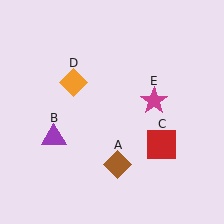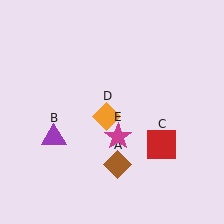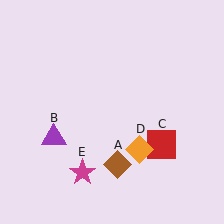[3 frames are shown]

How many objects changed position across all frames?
2 objects changed position: orange diamond (object D), magenta star (object E).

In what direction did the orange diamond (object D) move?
The orange diamond (object D) moved down and to the right.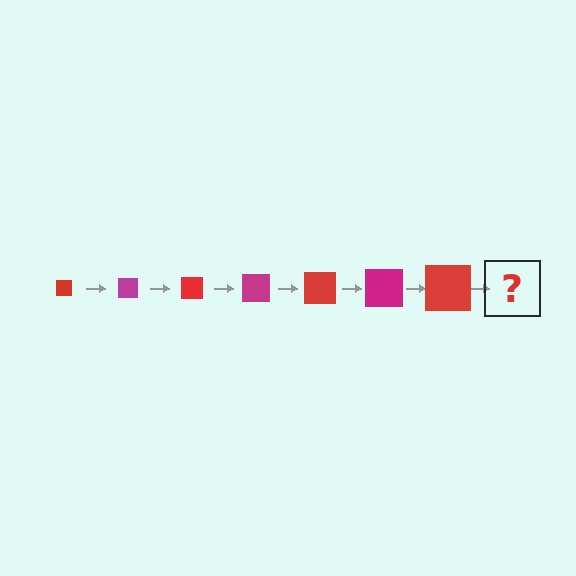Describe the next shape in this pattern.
It should be a magenta square, larger than the previous one.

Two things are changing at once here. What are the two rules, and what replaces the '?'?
The two rules are that the square grows larger each step and the color cycles through red and magenta. The '?' should be a magenta square, larger than the previous one.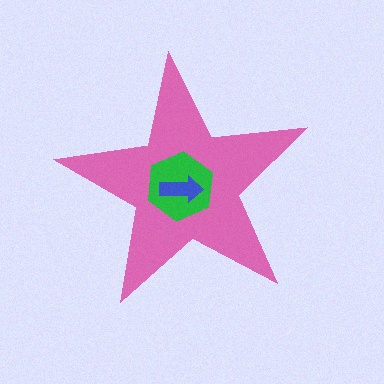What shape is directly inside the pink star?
The green hexagon.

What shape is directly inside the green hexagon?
The blue arrow.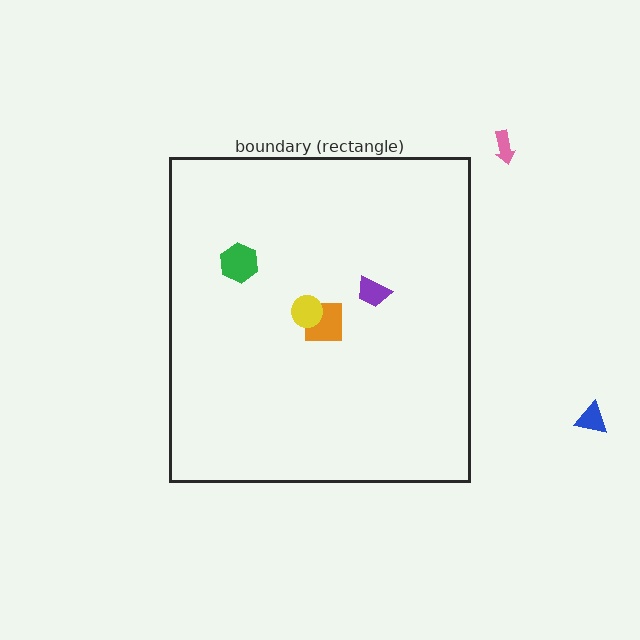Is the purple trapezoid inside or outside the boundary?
Inside.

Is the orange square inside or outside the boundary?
Inside.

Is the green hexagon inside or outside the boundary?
Inside.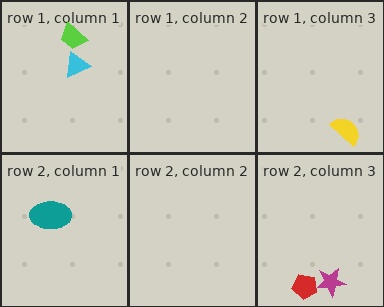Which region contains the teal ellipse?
The row 2, column 1 region.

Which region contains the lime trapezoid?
The row 1, column 1 region.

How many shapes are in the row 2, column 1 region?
1.